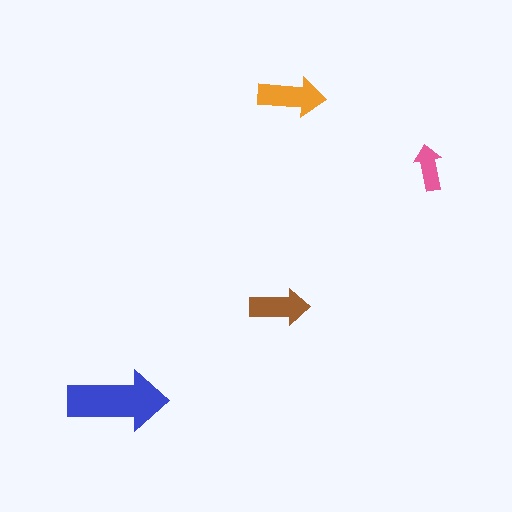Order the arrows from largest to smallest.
the blue one, the orange one, the brown one, the pink one.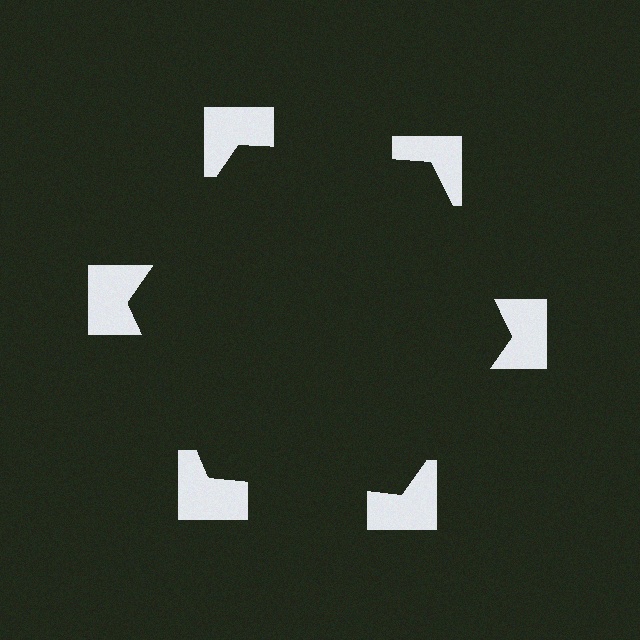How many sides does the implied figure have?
6 sides.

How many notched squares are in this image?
There are 6 — one at each vertex of the illusory hexagon.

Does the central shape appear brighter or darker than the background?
It typically appears slightly darker than the background, even though no actual brightness change is drawn.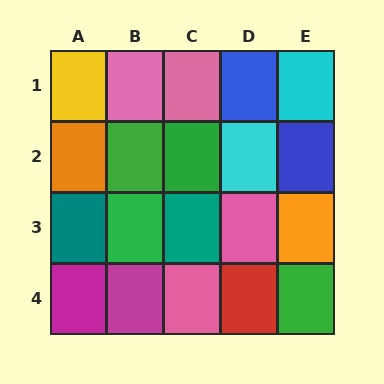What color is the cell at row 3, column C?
Teal.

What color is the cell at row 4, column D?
Red.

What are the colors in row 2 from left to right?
Orange, green, green, cyan, blue.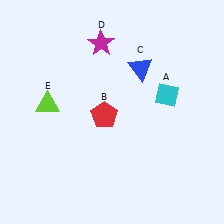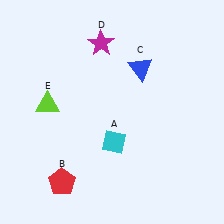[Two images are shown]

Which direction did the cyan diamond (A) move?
The cyan diamond (A) moved left.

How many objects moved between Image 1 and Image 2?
2 objects moved between the two images.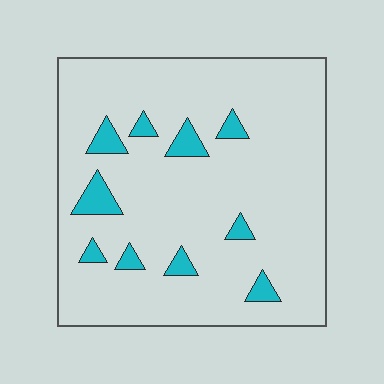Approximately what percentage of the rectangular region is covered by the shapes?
Approximately 10%.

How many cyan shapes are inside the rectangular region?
10.